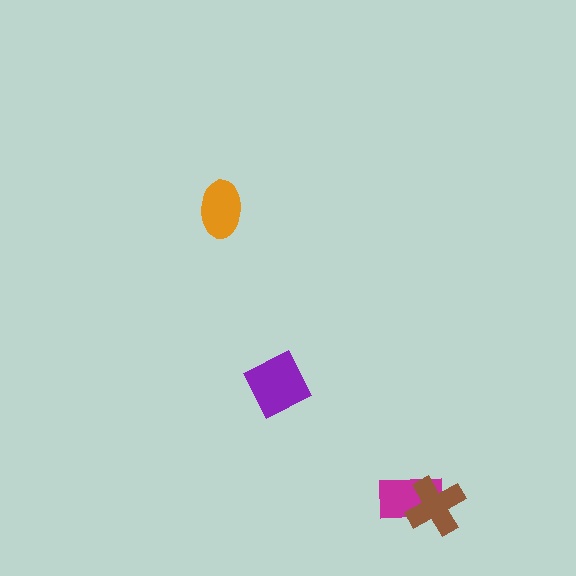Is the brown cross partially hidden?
No, no other shape covers it.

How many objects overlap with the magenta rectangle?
1 object overlaps with the magenta rectangle.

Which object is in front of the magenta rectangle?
The brown cross is in front of the magenta rectangle.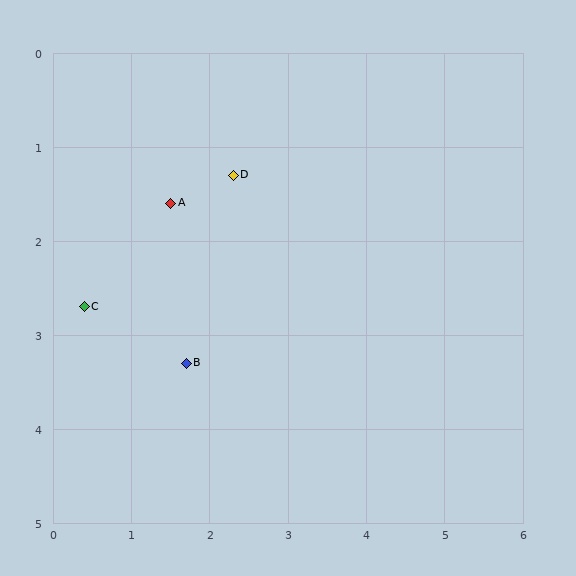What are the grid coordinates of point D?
Point D is at approximately (2.3, 1.3).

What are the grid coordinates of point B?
Point B is at approximately (1.7, 3.3).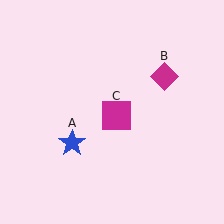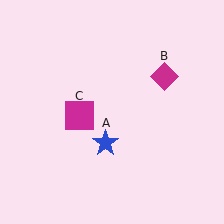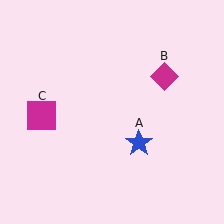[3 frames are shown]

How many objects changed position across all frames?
2 objects changed position: blue star (object A), magenta square (object C).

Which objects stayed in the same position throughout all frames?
Magenta diamond (object B) remained stationary.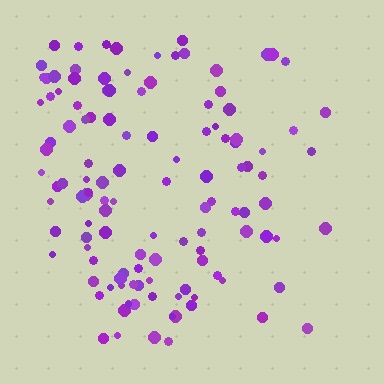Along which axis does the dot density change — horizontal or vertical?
Horizontal.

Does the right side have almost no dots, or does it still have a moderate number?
Still a moderate number, just noticeably fewer than the left.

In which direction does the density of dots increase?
From right to left, with the left side densest.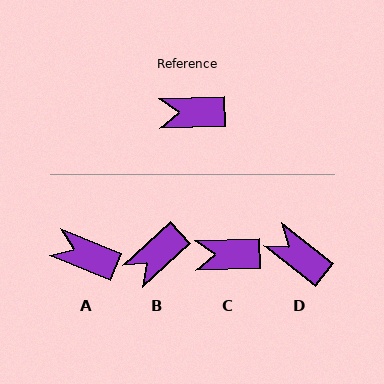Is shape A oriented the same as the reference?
No, it is off by about 24 degrees.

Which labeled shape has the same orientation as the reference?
C.